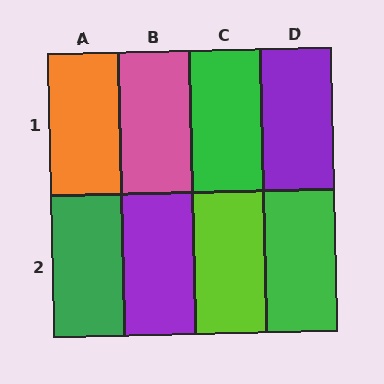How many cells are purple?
2 cells are purple.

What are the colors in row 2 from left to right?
Green, purple, lime, green.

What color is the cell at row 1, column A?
Orange.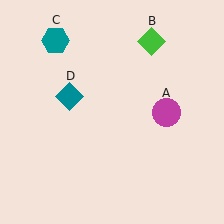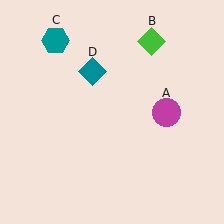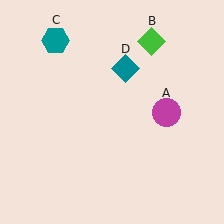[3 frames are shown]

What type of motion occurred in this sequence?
The teal diamond (object D) rotated clockwise around the center of the scene.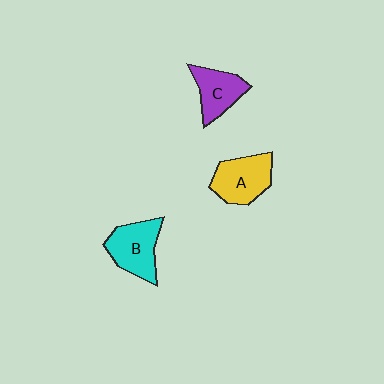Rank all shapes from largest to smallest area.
From largest to smallest: A (yellow), B (cyan), C (purple).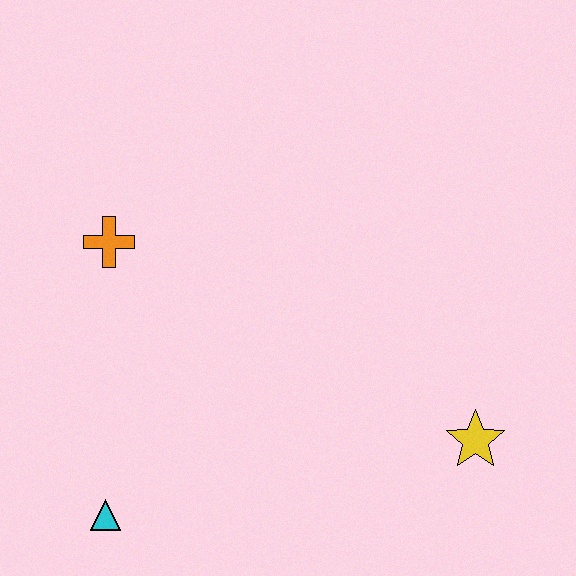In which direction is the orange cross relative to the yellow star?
The orange cross is to the left of the yellow star.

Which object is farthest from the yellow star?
The orange cross is farthest from the yellow star.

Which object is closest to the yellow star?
The cyan triangle is closest to the yellow star.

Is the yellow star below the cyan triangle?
No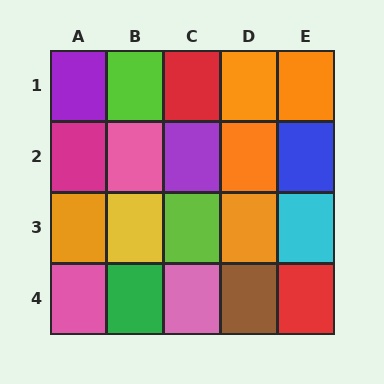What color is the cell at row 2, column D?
Orange.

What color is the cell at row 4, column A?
Pink.